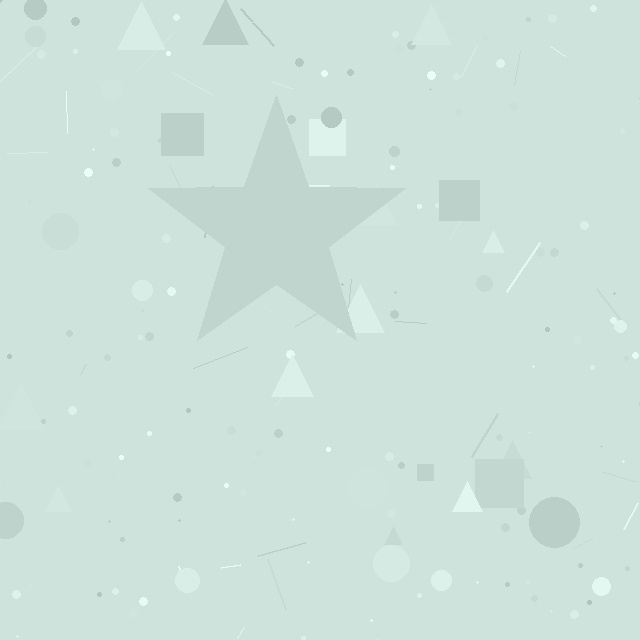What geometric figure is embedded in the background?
A star is embedded in the background.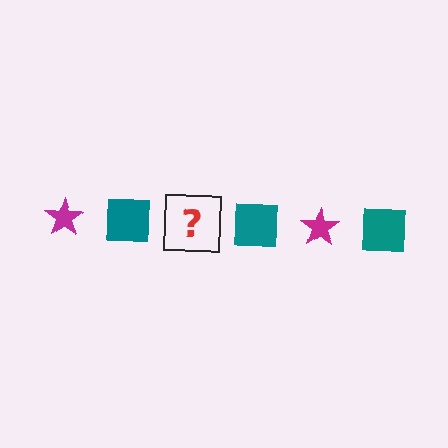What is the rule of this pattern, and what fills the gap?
The rule is that the pattern alternates between magenta star and teal square. The gap should be filled with a magenta star.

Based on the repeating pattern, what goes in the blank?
The blank should be a magenta star.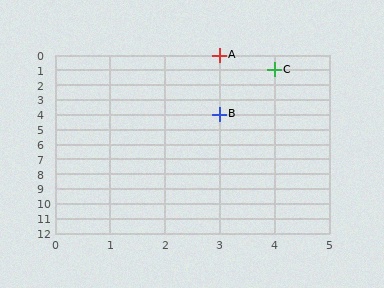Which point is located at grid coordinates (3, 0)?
Point A is at (3, 0).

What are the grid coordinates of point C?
Point C is at grid coordinates (4, 1).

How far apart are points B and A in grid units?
Points B and A are 4 rows apart.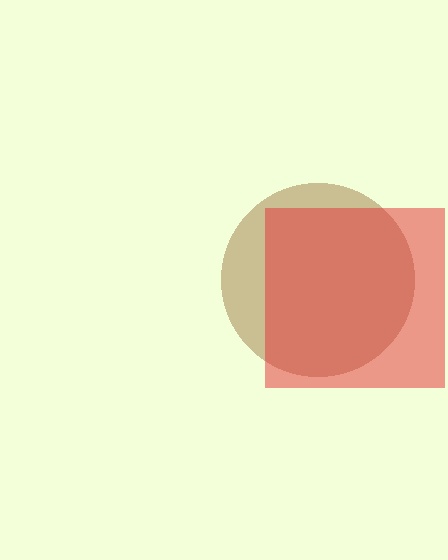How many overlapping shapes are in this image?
There are 2 overlapping shapes in the image.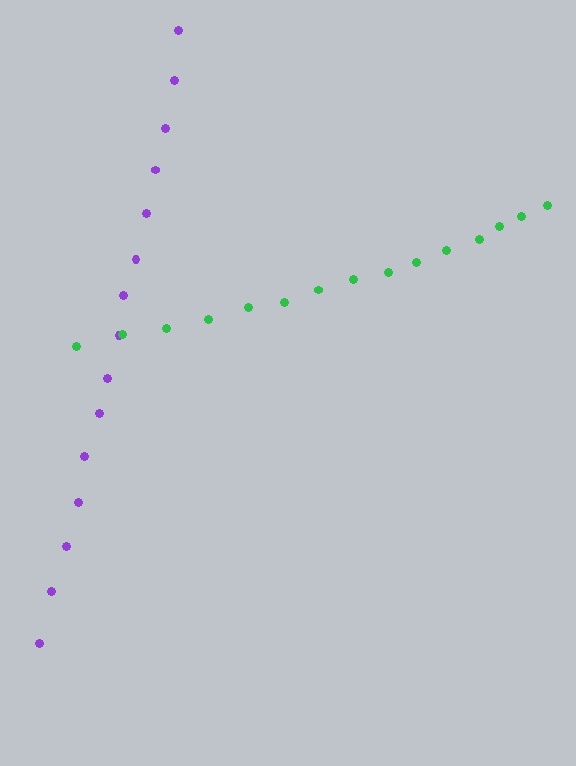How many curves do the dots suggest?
There are 2 distinct paths.